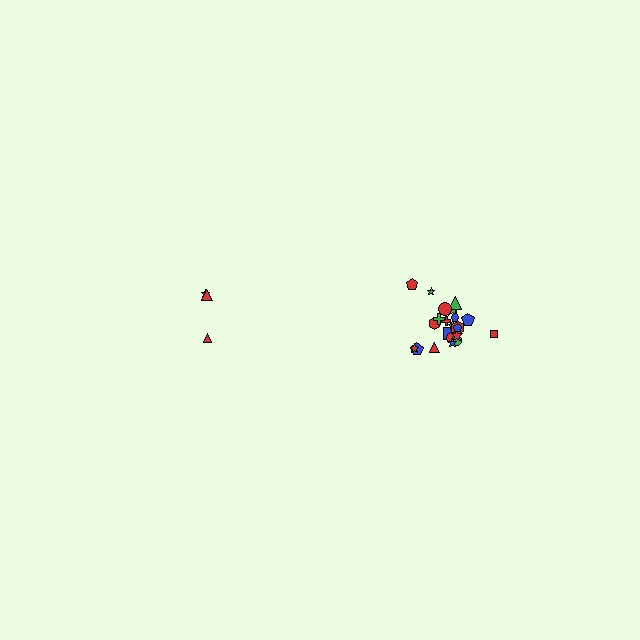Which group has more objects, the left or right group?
The right group.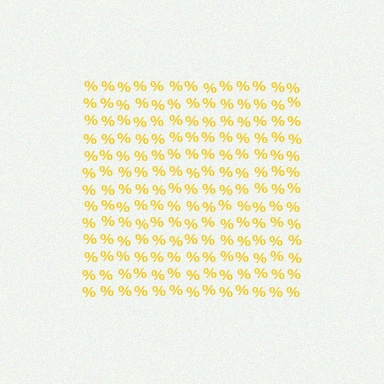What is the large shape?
The large shape is a square.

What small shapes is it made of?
It is made of small percent signs.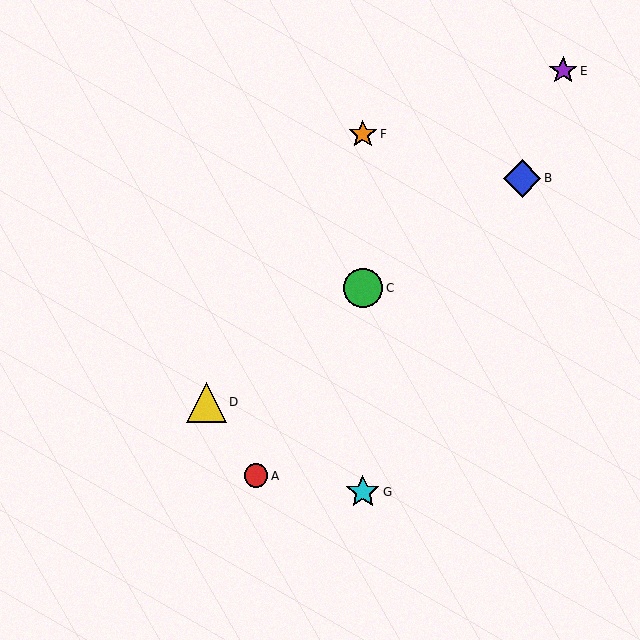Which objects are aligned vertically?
Objects C, F, G are aligned vertically.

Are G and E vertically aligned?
No, G is at x≈363 and E is at x≈563.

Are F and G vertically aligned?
Yes, both are at x≈363.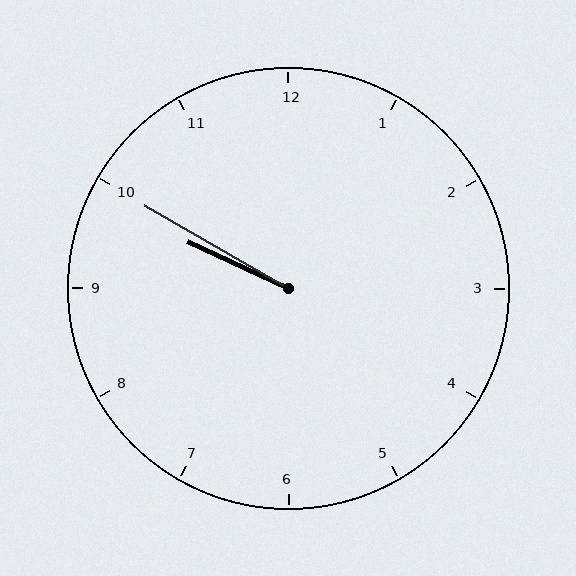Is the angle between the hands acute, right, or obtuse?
It is acute.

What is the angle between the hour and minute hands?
Approximately 5 degrees.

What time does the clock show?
9:50.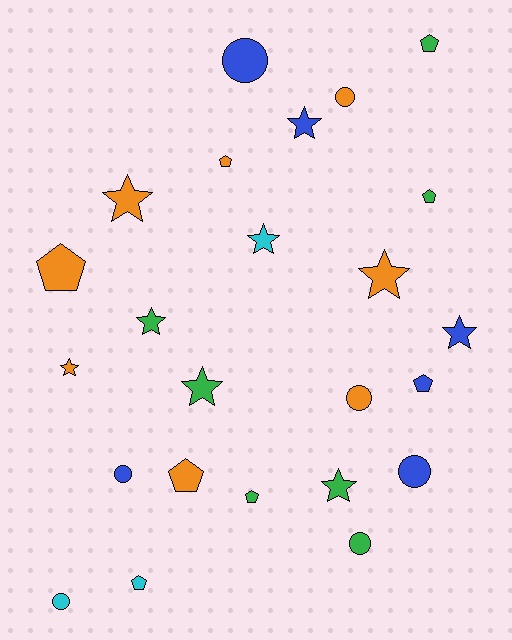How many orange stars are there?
There are 3 orange stars.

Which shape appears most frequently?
Star, with 9 objects.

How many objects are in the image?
There are 24 objects.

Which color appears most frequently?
Orange, with 8 objects.